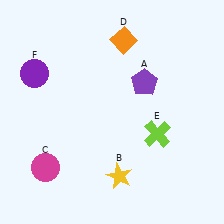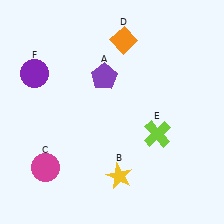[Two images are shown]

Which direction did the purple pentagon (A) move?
The purple pentagon (A) moved left.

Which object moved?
The purple pentagon (A) moved left.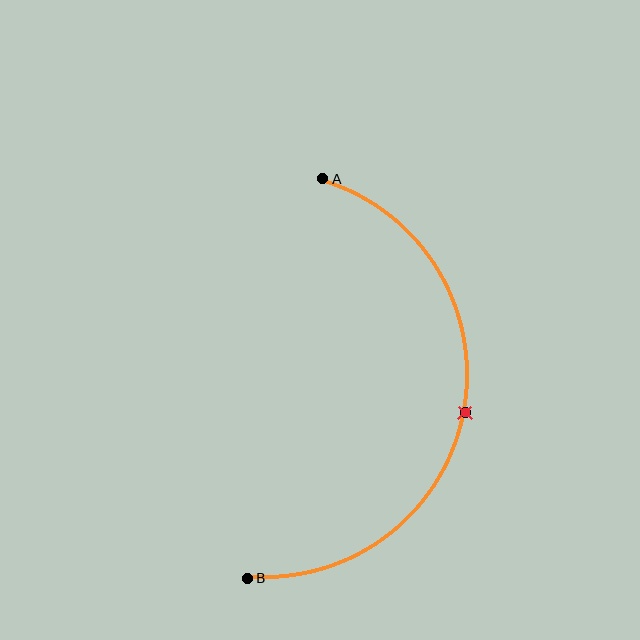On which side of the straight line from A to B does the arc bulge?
The arc bulges to the right of the straight line connecting A and B.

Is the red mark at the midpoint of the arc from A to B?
Yes. The red mark lies on the arc at equal arc-length from both A and B — it is the arc midpoint.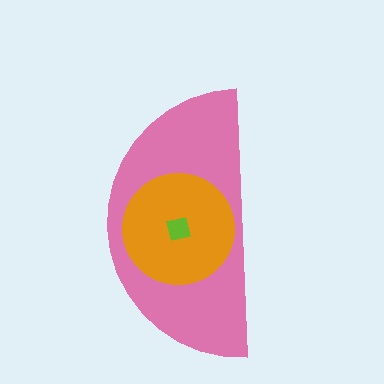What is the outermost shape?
The pink semicircle.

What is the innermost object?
The lime square.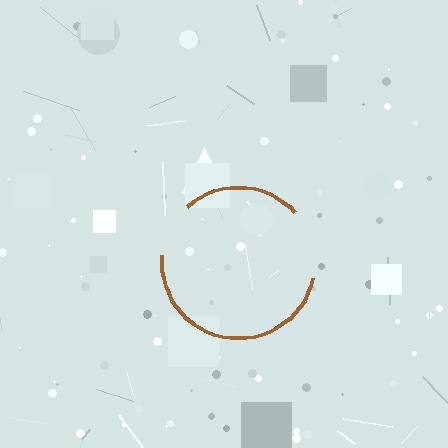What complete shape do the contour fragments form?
The contour fragments form a circle.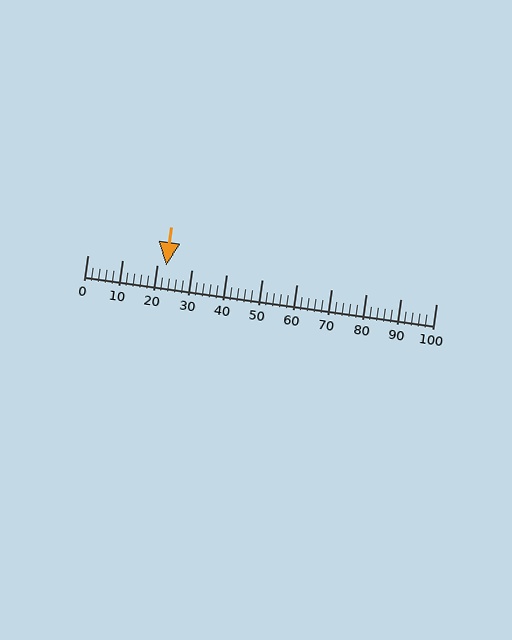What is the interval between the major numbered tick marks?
The major tick marks are spaced 10 units apart.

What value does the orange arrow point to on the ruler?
The orange arrow points to approximately 22.